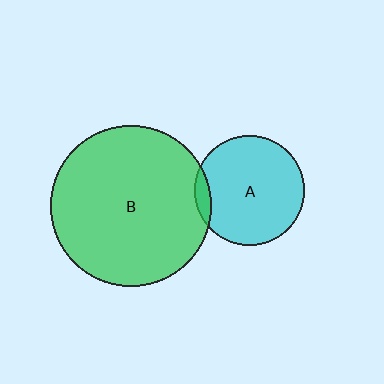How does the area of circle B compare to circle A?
Approximately 2.1 times.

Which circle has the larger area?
Circle B (green).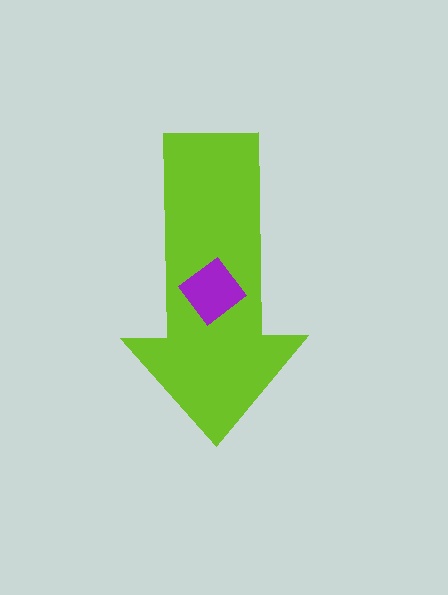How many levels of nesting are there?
2.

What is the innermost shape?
The purple diamond.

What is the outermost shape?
The lime arrow.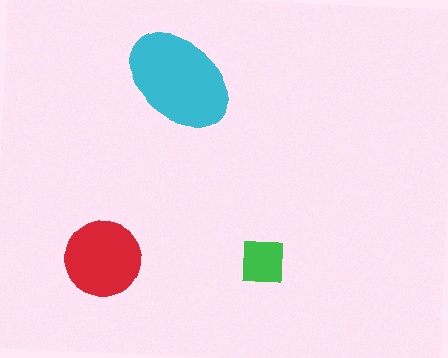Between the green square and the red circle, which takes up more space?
The red circle.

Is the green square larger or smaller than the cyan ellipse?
Smaller.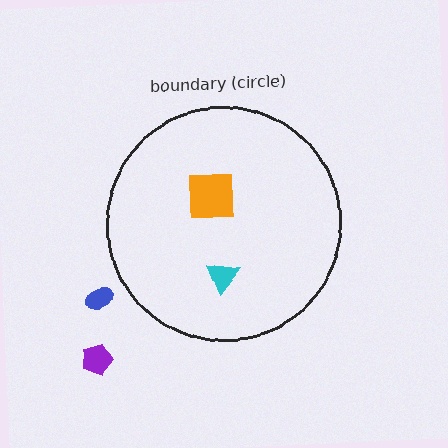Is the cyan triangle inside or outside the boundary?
Inside.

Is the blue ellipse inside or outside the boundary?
Outside.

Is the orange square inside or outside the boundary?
Inside.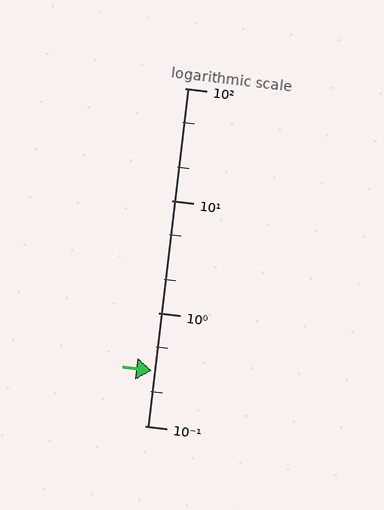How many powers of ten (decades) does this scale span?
The scale spans 3 decades, from 0.1 to 100.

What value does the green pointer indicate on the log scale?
The pointer indicates approximately 0.31.